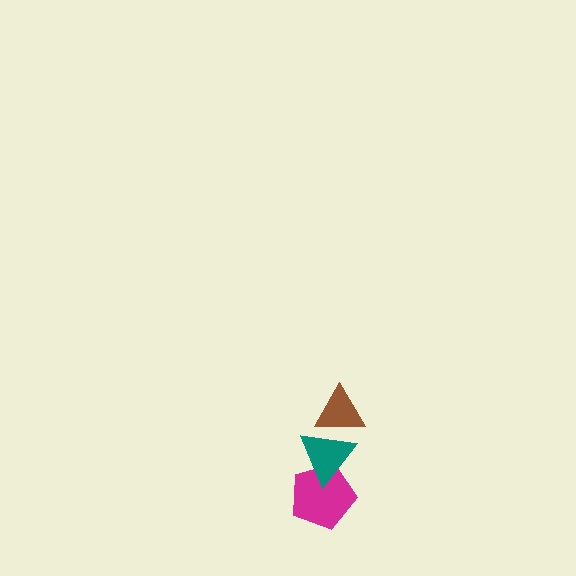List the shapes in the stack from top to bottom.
From top to bottom: the brown triangle, the teal triangle, the magenta pentagon.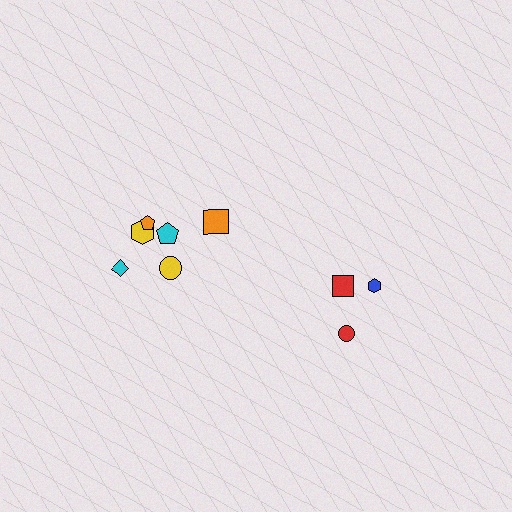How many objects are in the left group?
There are 6 objects.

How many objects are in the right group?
There are 3 objects.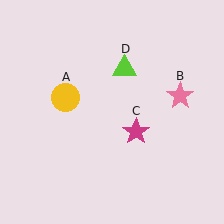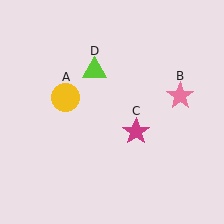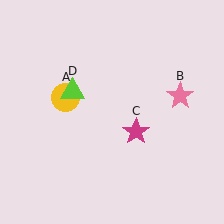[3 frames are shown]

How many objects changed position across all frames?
1 object changed position: lime triangle (object D).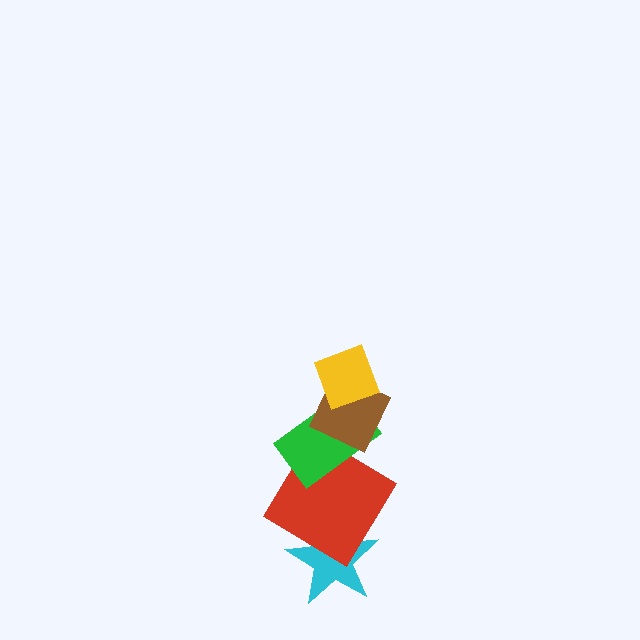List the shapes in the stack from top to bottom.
From top to bottom: the yellow diamond, the brown diamond, the green rectangle, the red diamond, the cyan star.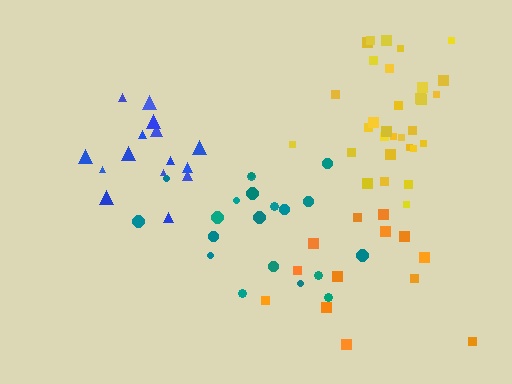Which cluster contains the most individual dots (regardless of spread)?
Yellow (31).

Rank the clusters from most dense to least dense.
yellow, blue, teal, orange.